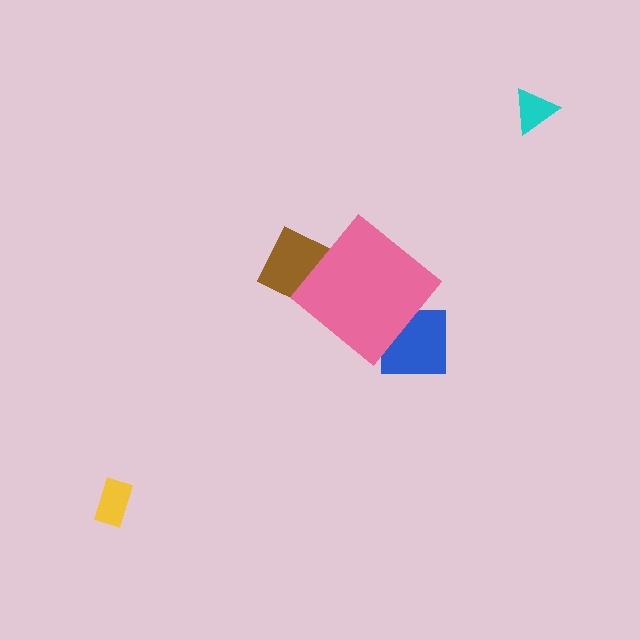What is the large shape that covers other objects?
A pink diamond.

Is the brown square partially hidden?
Yes, the brown square is partially hidden behind the pink diamond.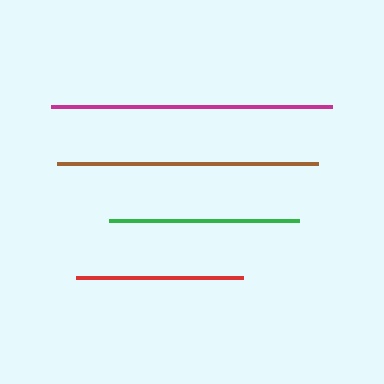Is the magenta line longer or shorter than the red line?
The magenta line is longer than the red line.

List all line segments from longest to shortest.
From longest to shortest: magenta, brown, green, red.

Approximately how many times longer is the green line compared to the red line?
The green line is approximately 1.1 times the length of the red line.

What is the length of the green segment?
The green segment is approximately 190 pixels long.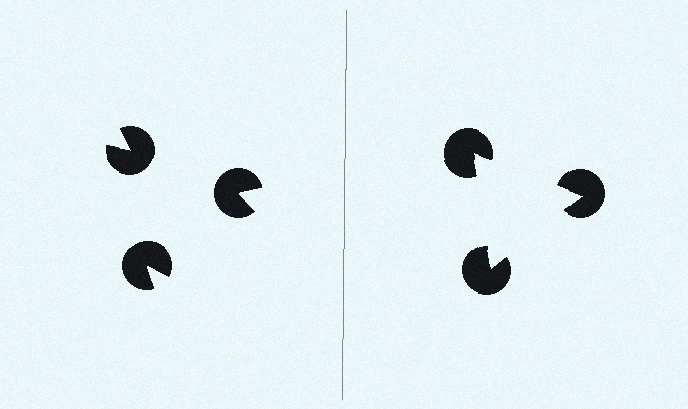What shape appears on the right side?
An illusory triangle.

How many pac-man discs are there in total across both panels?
6 — 3 on each side.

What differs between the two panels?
The pac-man discs are positioned identically on both sides; only the wedge orientations differ. On the right they align to a triangle; on the left they are misaligned.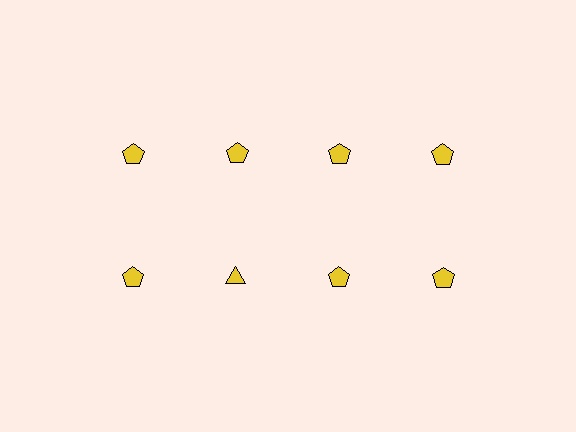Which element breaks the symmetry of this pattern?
The yellow triangle in the second row, second from left column breaks the symmetry. All other shapes are yellow pentagons.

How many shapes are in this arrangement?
There are 8 shapes arranged in a grid pattern.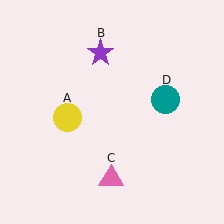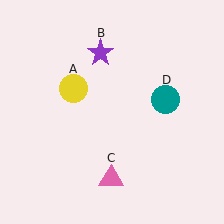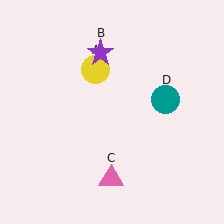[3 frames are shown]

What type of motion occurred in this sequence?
The yellow circle (object A) rotated clockwise around the center of the scene.